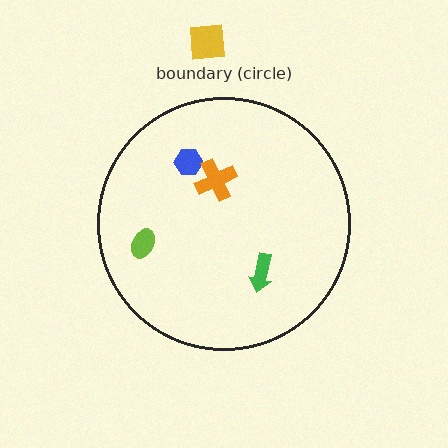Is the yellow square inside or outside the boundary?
Outside.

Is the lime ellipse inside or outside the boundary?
Inside.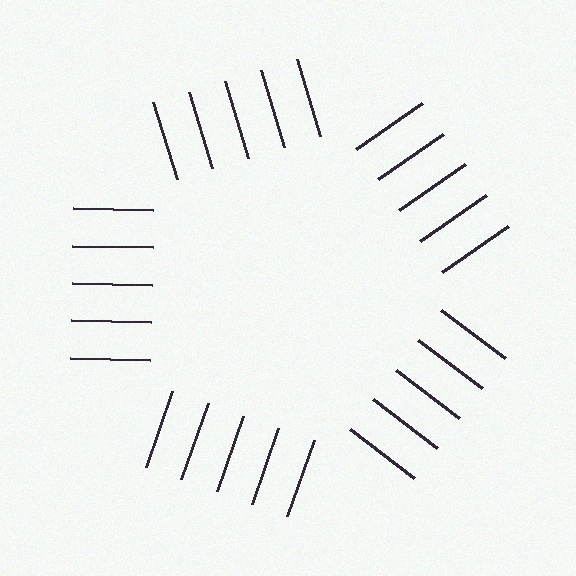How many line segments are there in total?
25 — 5 along each of the 5 edges.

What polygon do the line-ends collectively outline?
An illusory pentagon — the line segments terminate on its edges but no continuous stroke is drawn.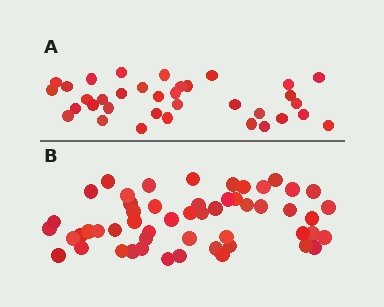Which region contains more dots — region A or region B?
Region B (the bottom region) has more dots.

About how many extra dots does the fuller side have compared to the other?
Region B has approximately 20 more dots than region A.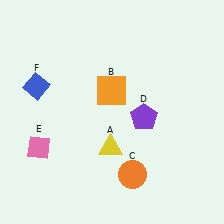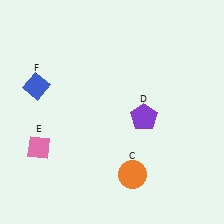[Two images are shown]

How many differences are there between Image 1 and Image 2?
There are 2 differences between the two images.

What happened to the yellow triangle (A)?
The yellow triangle (A) was removed in Image 2. It was in the bottom-left area of Image 1.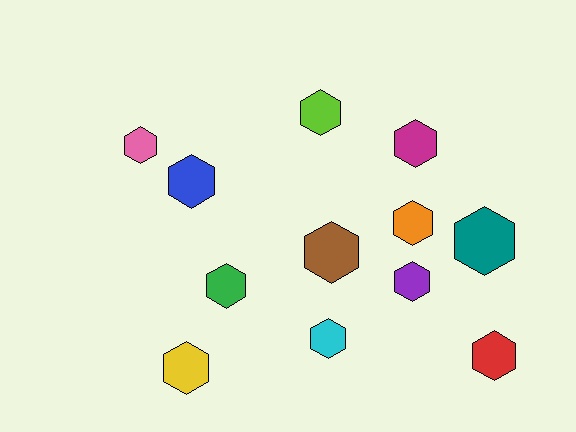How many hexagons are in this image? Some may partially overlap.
There are 12 hexagons.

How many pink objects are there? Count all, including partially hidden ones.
There is 1 pink object.